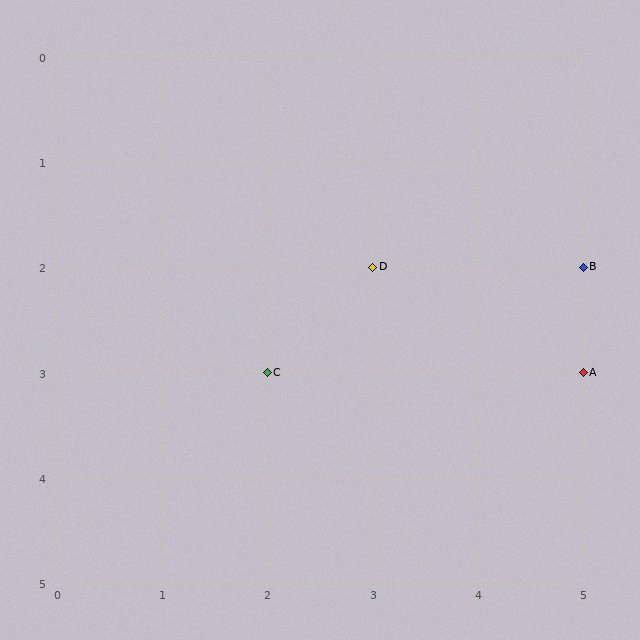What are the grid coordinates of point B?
Point B is at grid coordinates (5, 2).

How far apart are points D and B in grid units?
Points D and B are 2 columns apart.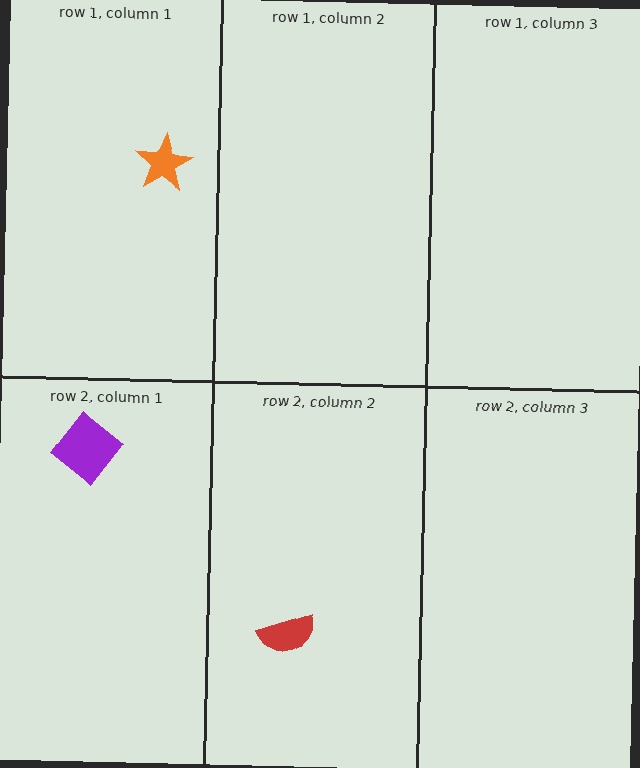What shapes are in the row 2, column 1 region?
The purple diamond.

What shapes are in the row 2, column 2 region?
The red semicircle.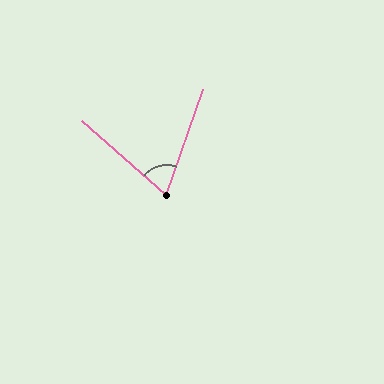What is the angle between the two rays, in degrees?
Approximately 68 degrees.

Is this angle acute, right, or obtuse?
It is acute.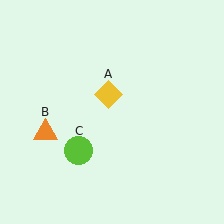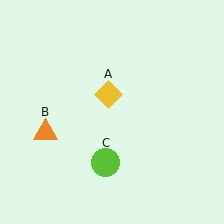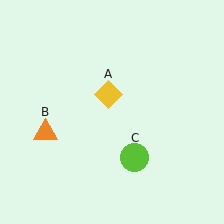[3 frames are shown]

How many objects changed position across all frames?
1 object changed position: lime circle (object C).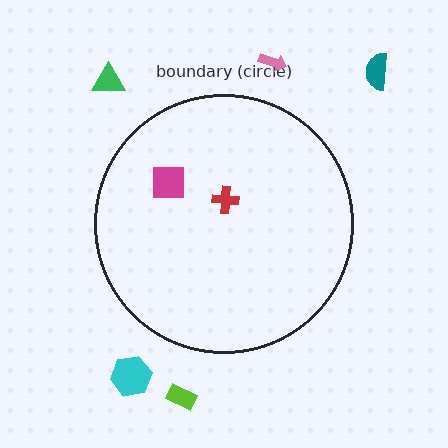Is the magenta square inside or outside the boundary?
Inside.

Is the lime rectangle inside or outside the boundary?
Outside.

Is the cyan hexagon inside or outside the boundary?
Outside.